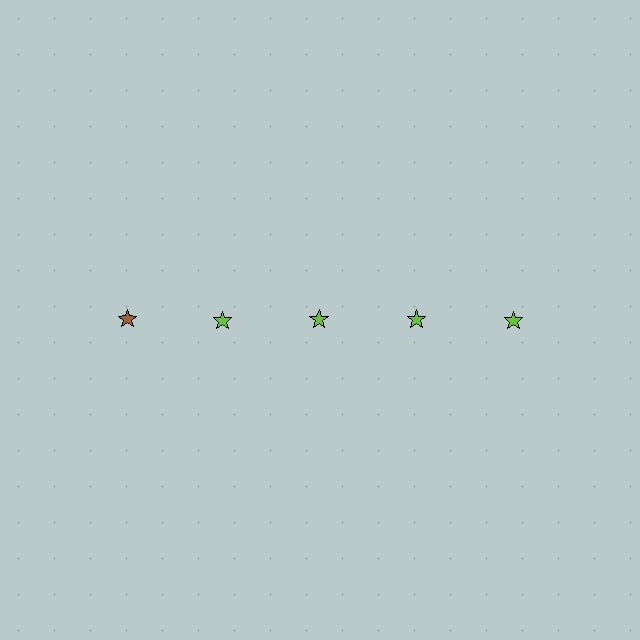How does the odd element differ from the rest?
It has a different color: brown instead of lime.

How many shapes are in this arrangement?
There are 5 shapes arranged in a grid pattern.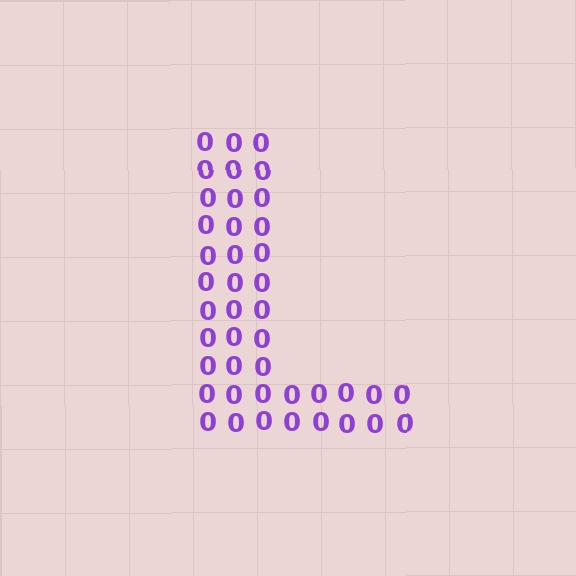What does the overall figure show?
The overall figure shows the letter L.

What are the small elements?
The small elements are digit 0's.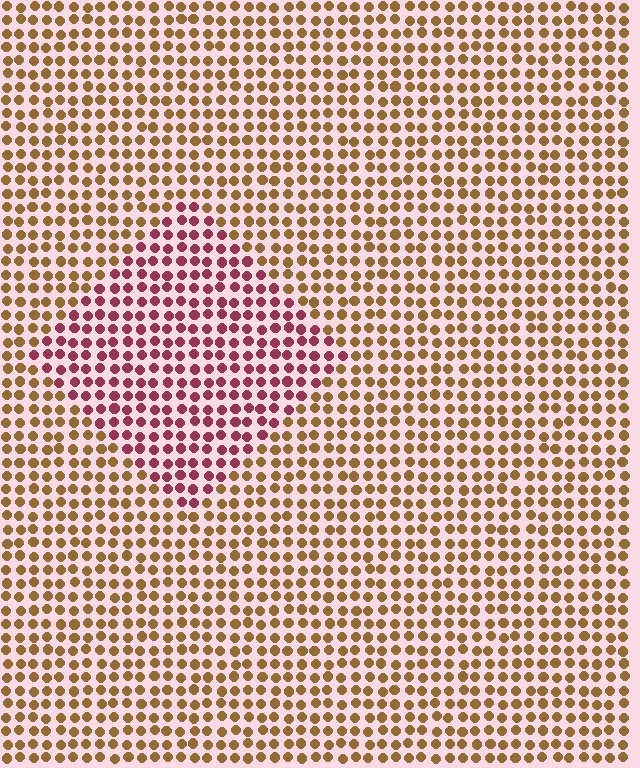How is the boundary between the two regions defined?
The boundary is defined purely by a slight shift in hue (about 54 degrees). Spacing, size, and orientation are identical on both sides.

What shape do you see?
I see a diamond.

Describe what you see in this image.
The image is filled with small brown elements in a uniform arrangement. A diamond-shaped region is visible where the elements are tinted to a slightly different hue, forming a subtle color boundary.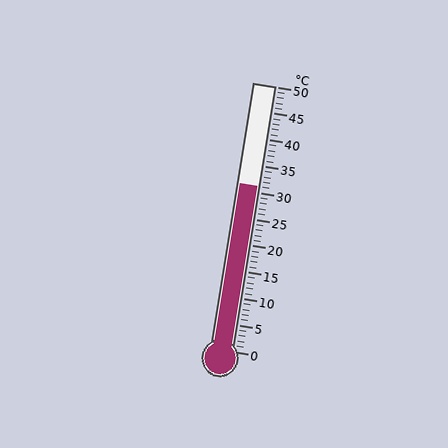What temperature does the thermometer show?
The thermometer shows approximately 31°C.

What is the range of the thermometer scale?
The thermometer scale ranges from 0°C to 50°C.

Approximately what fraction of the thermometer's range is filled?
The thermometer is filled to approximately 60% of its range.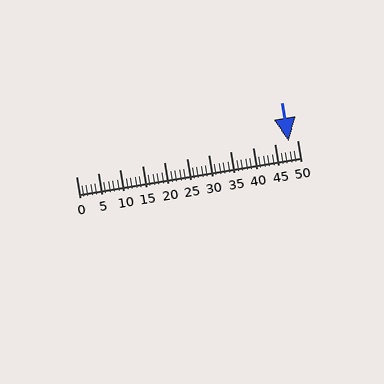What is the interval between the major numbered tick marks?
The major tick marks are spaced 5 units apart.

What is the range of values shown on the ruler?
The ruler shows values from 0 to 50.